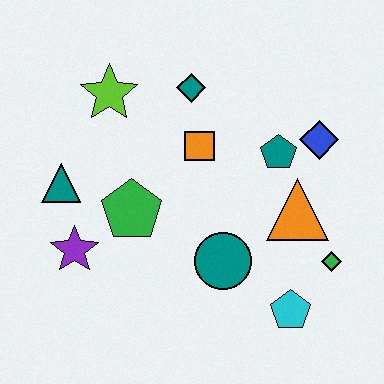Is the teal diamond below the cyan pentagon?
No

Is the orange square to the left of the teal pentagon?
Yes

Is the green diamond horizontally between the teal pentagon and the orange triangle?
No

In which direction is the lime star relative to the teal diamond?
The lime star is to the left of the teal diamond.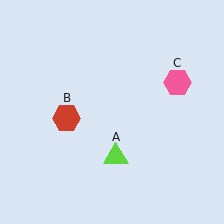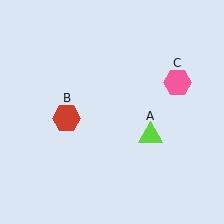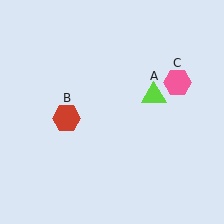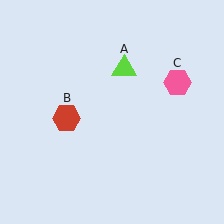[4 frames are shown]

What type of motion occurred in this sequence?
The lime triangle (object A) rotated counterclockwise around the center of the scene.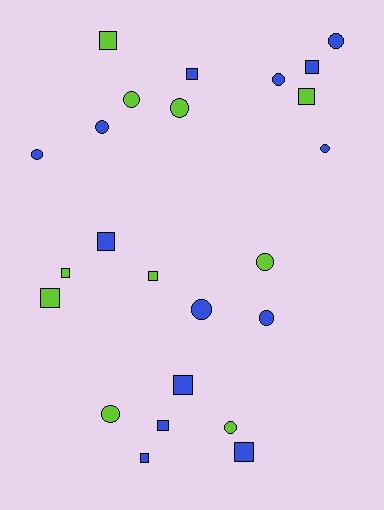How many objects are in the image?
There are 24 objects.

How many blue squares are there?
There are 7 blue squares.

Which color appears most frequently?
Blue, with 14 objects.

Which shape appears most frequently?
Square, with 12 objects.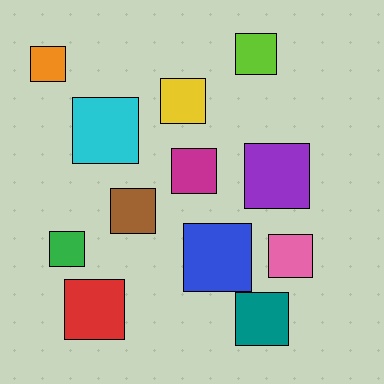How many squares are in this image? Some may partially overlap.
There are 12 squares.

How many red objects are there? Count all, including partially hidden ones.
There is 1 red object.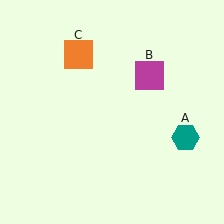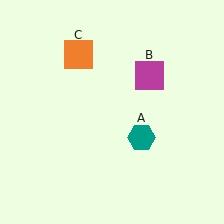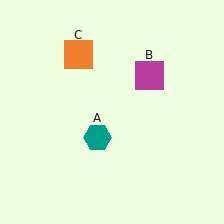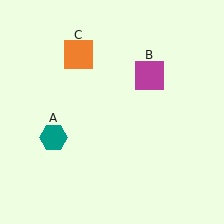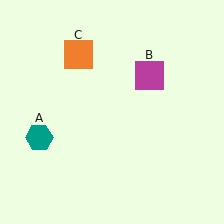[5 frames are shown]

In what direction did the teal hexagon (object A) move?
The teal hexagon (object A) moved left.